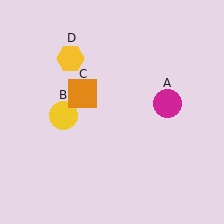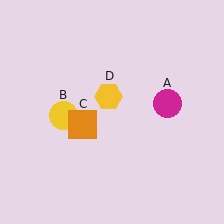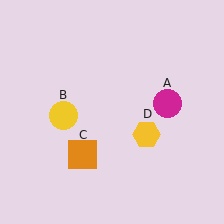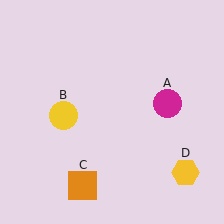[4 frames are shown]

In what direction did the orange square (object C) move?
The orange square (object C) moved down.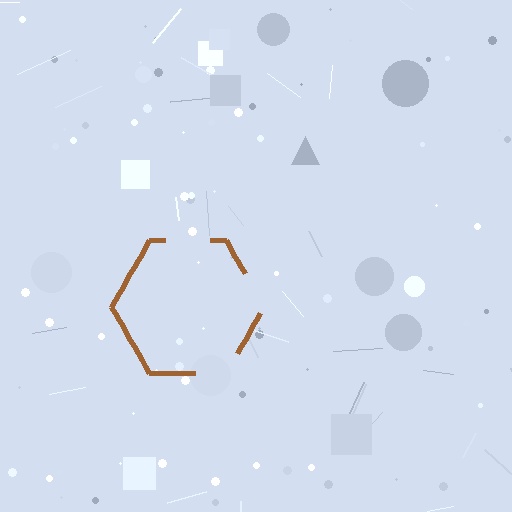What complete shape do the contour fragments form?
The contour fragments form a hexagon.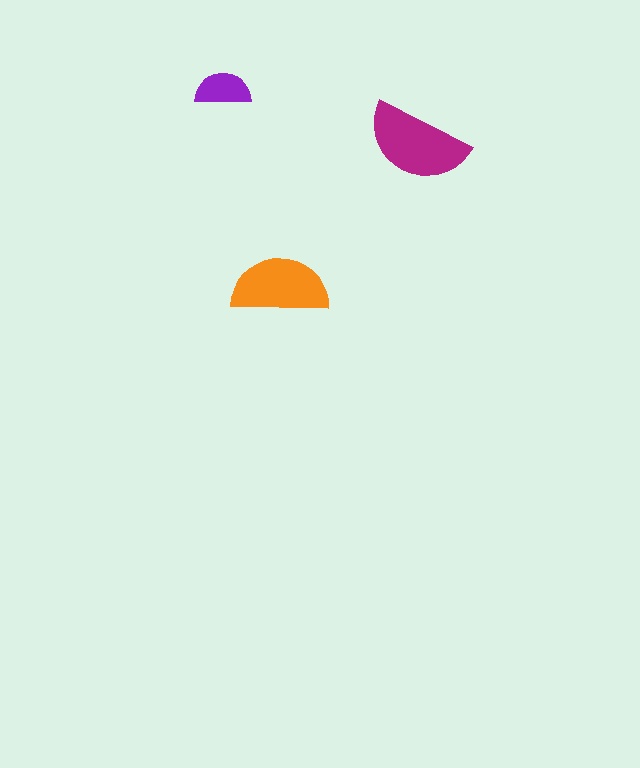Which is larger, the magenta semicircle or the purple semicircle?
The magenta one.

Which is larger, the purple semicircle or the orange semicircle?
The orange one.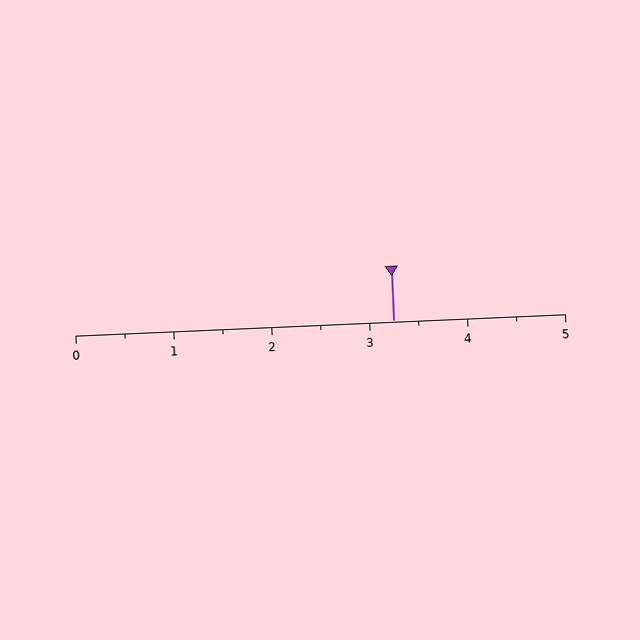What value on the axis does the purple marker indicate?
The marker indicates approximately 3.2.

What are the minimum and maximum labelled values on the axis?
The axis runs from 0 to 5.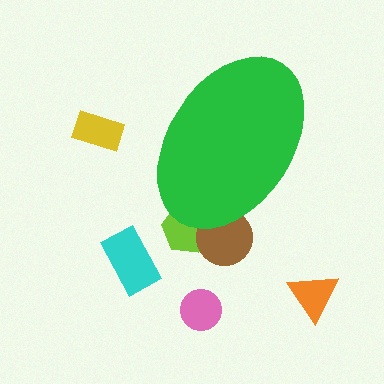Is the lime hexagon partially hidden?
Yes, the lime hexagon is partially hidden behind the green ellipse.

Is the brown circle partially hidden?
Yes, the brown circle is partially hidden behind the green ellipse.